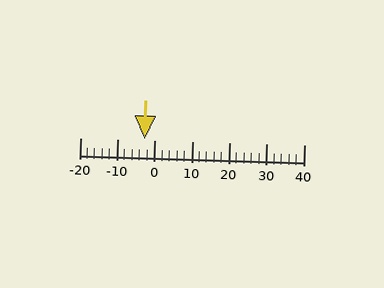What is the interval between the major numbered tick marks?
The major tick marks are spaced 10 units apart.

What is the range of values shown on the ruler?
The ruler shows values from -20 to 40.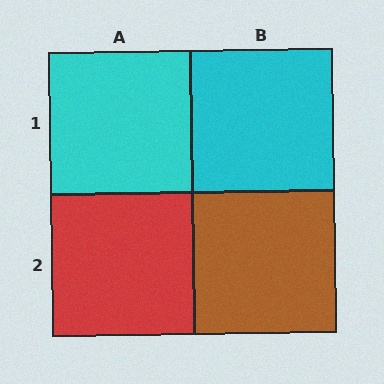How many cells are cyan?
2 cells are cyan.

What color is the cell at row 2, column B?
Brown.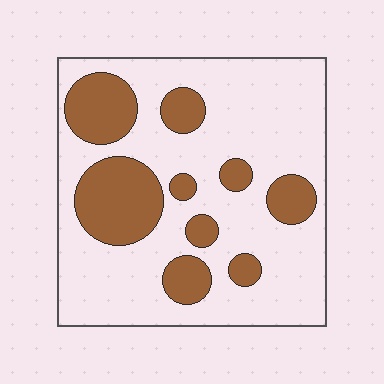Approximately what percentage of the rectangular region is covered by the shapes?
Approximately 25%.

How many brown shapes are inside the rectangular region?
9.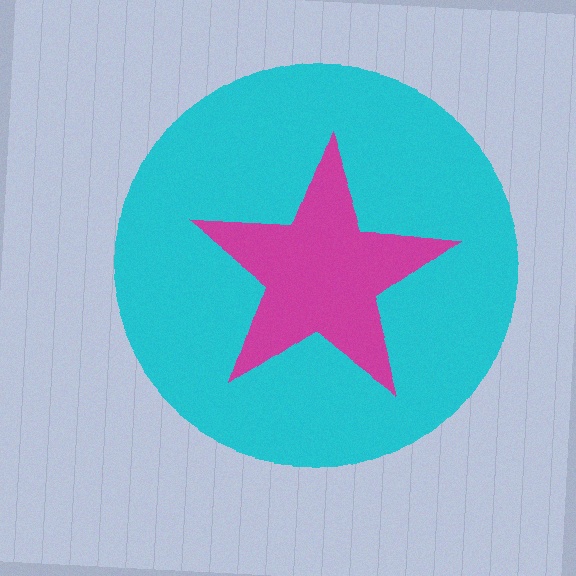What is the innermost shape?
The magenta star.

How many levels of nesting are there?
2.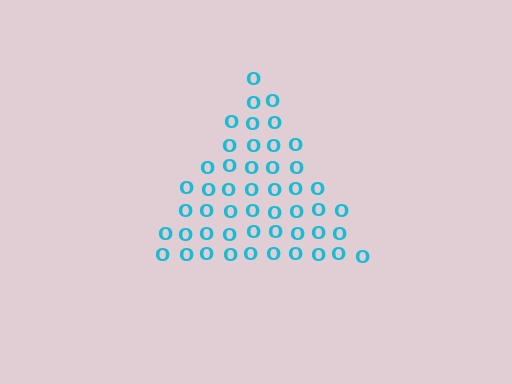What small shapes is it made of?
It is made of small letter O's.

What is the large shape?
The large shape is a triangle.